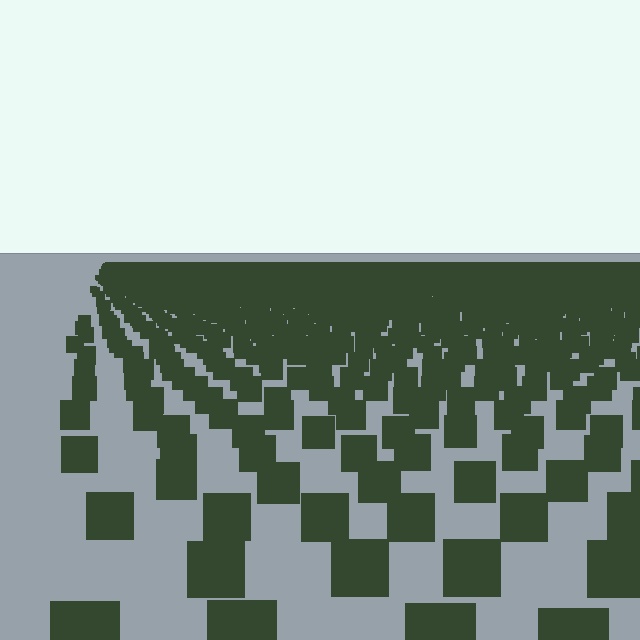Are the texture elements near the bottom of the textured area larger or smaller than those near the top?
Larger. Near the bottom, elements are closer to the viewer and appear at a bigger on-screen size.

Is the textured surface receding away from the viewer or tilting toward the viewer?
The surface is receding away from the viewer. Texture elements get smaller and denser toward the top.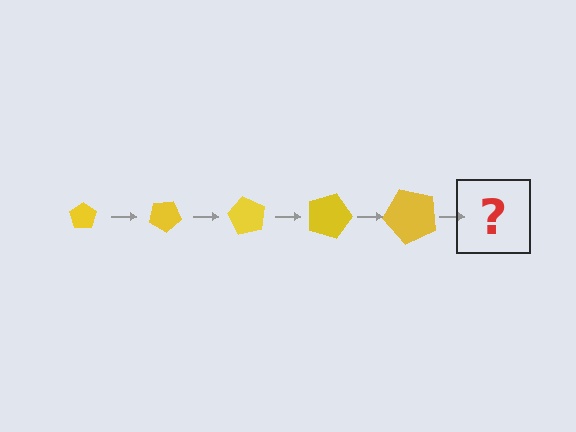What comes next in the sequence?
The next element should be a pentagon, larger than the previous one and rotated 150 degrees from the start.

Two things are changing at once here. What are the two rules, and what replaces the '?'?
The two rules are that the pentagon grows larger each step and it rotates 30 degrees each step. The '?' should be a pentagon, larger than the previous one and rotated 150 degrees from the start.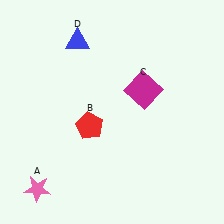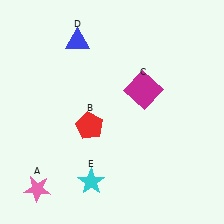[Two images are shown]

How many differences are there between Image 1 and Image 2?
There is 1 difference between the two images.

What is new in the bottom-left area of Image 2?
A cyan star (E) was added in the bottom-left area of Image 2.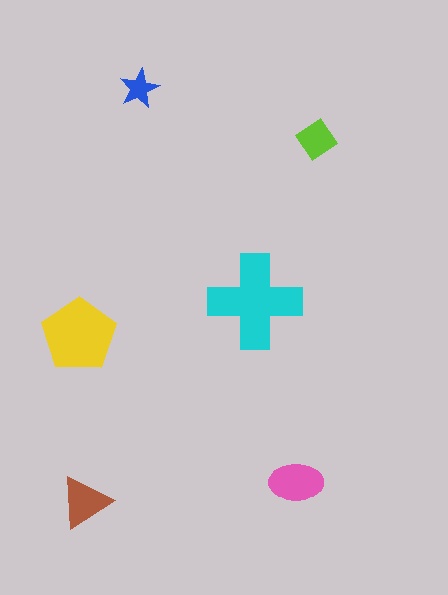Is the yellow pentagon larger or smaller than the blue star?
Larger.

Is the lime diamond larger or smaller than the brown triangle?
Smaller.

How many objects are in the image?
There are 6 objects in the image.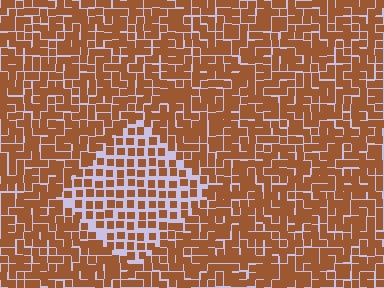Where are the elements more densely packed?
The elements are more densely packed outside the diamond boundary.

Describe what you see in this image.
The image contains small brown elements arranged at two different densities. A diamond-shaped region is visible where the elements are less densely packed than the surrounding area.